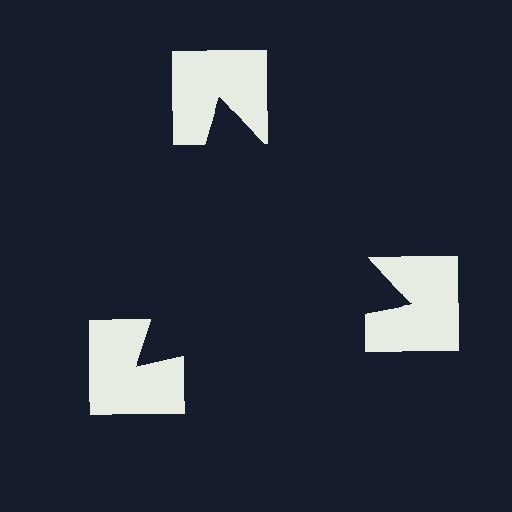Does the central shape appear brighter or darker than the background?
It typically appears slightly darker than the background, even though no actual brightness change is drawn.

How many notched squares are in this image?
There are 3 — one at each vertex of the illusory triangle.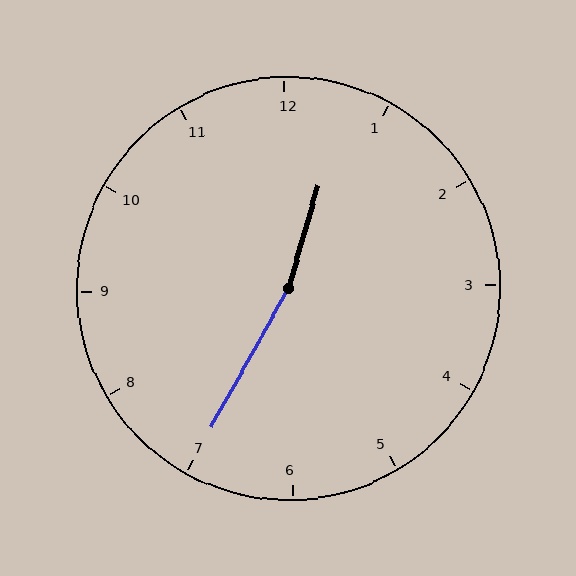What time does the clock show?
12:35.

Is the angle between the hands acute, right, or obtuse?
It is obtuse.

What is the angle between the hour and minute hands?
Approximately 168 degrees.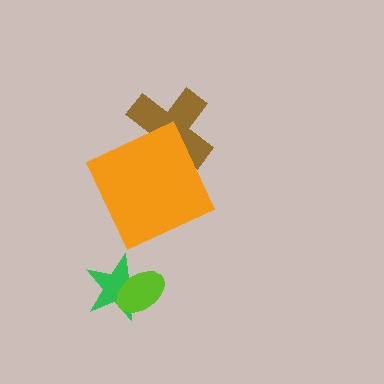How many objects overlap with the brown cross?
1 object overlaps with the brown cross.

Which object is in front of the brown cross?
The orange square is in front of the brown cross.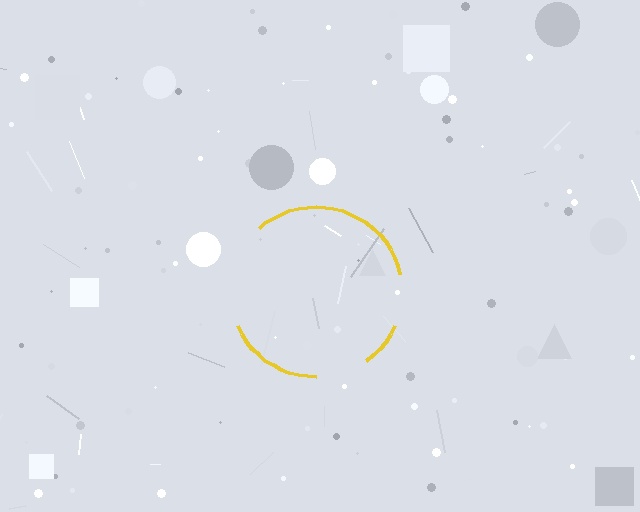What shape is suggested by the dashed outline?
The dashed outline suggests a circle.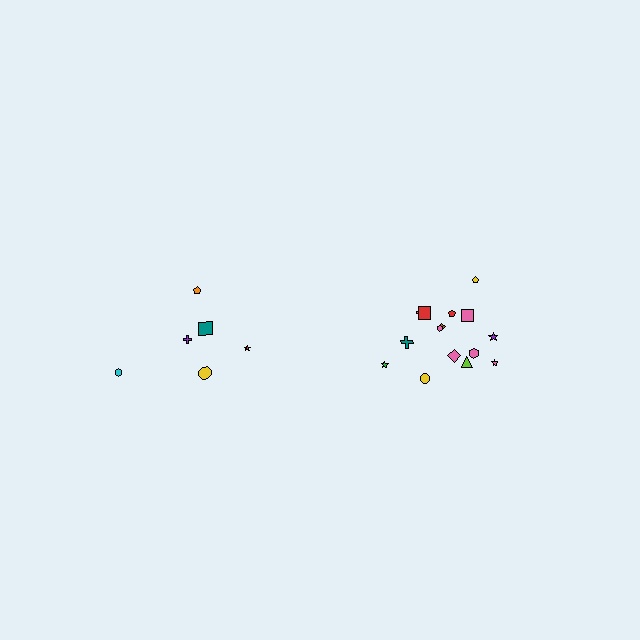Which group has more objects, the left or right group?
The right group.